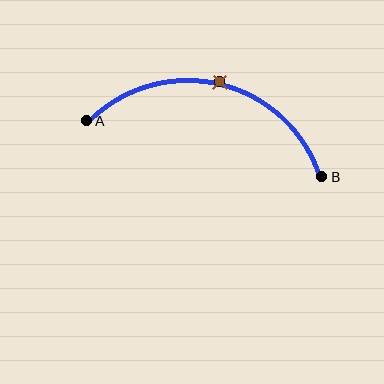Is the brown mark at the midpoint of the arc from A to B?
Yes. The brown mark lies on the arc at equal arc-length from both A and B — it is the arc midpoint.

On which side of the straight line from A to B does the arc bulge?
The arc bulges above the straight line connecting A and B.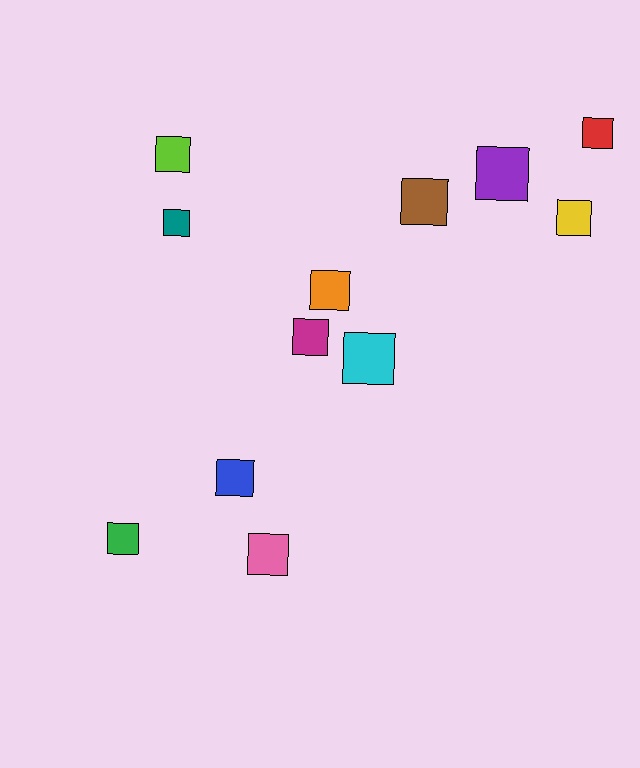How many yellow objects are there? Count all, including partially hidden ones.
There is 1 yellow object.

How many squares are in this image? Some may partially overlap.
There are 12 squares.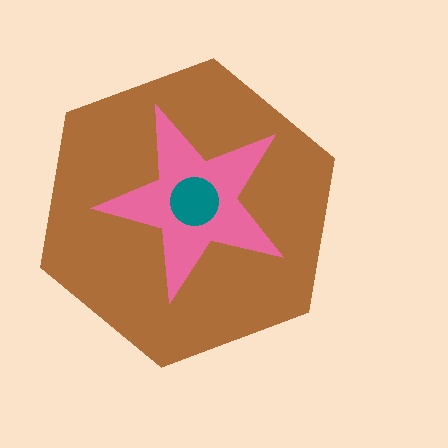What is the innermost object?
The teal circle.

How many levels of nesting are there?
3.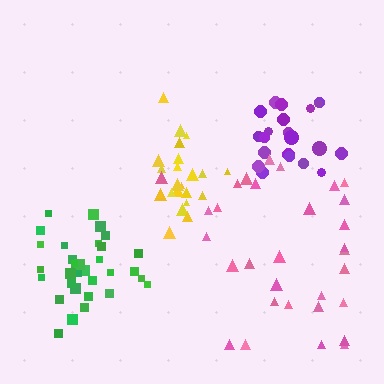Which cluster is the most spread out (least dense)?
Pink.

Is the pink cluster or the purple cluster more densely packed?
Purple.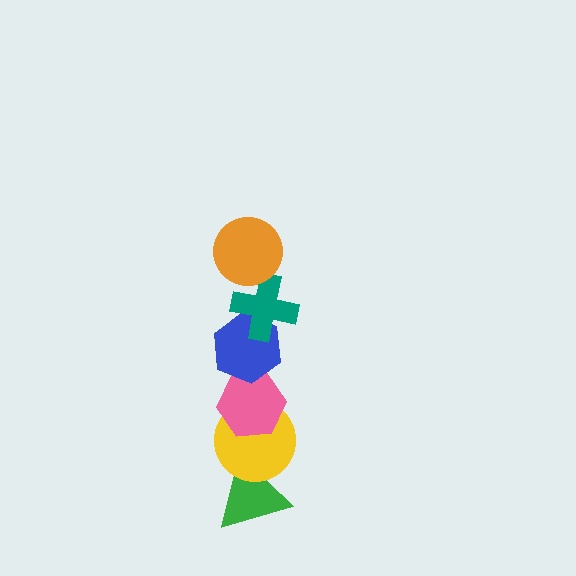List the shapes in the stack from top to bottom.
From top to bottom: the orange circle, the teal cross, the blue hexagon, the pink hexagon, the yellow circle, the green triangle.